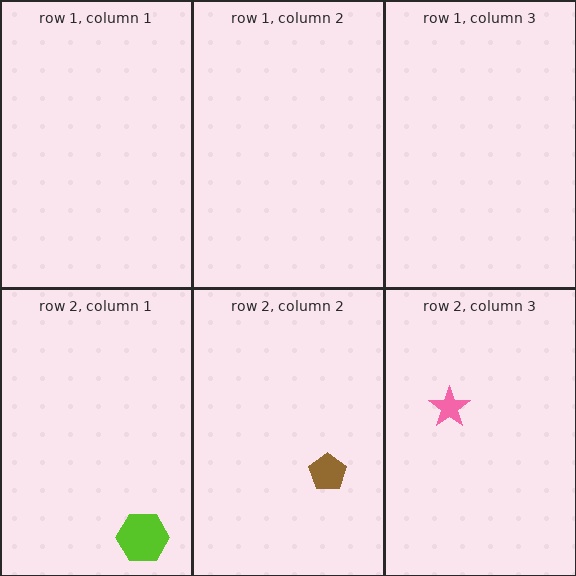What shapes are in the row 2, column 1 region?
The lime hexagon.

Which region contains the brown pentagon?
The row 2, column 2 region.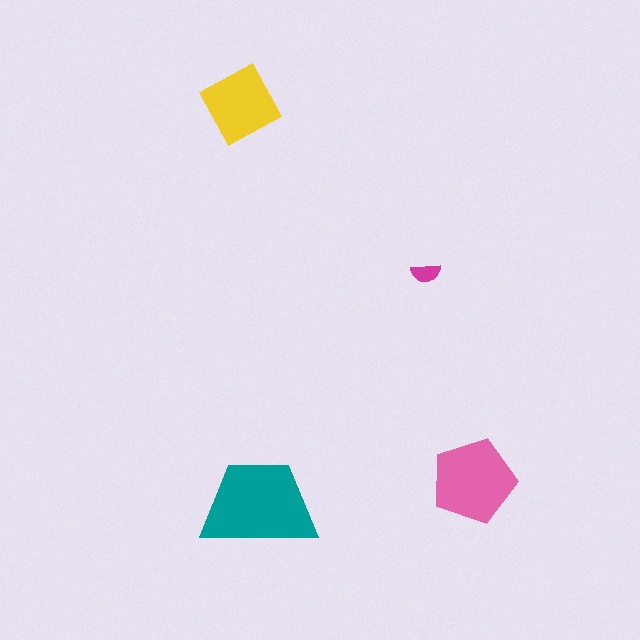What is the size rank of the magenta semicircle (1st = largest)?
4th.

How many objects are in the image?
There are 4 objects in the image.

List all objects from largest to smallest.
The teal trapezoid, the pink pentagon, the yellow square, the magenta semicircle.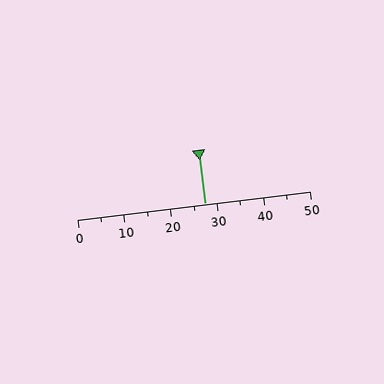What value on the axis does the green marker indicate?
The marker indicates approximately 27.5.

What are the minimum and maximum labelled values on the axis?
The axis runs from 0 to 50.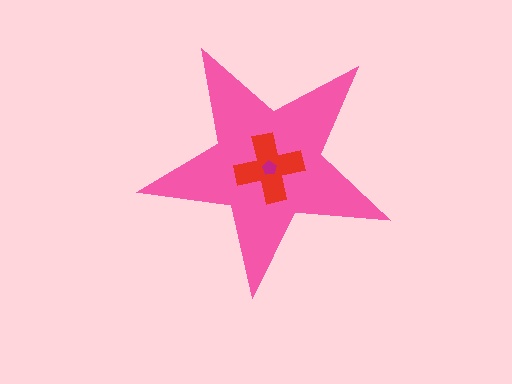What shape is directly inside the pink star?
The red cross.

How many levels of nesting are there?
3.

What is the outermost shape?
The pink star.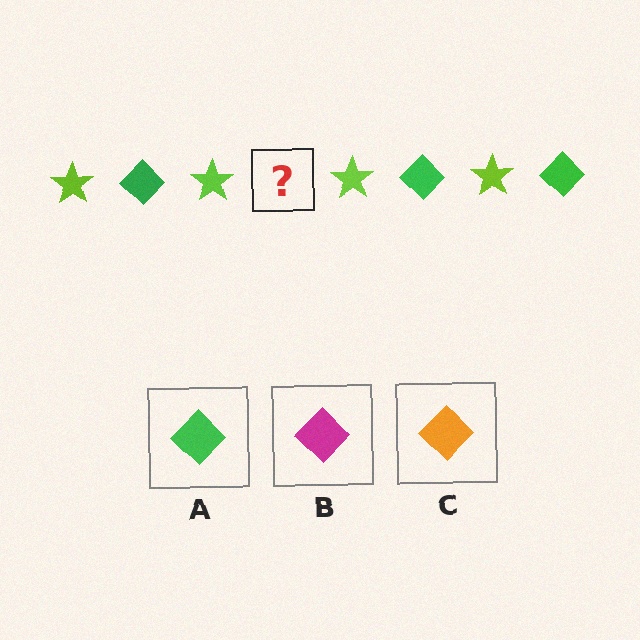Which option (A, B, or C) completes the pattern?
A.